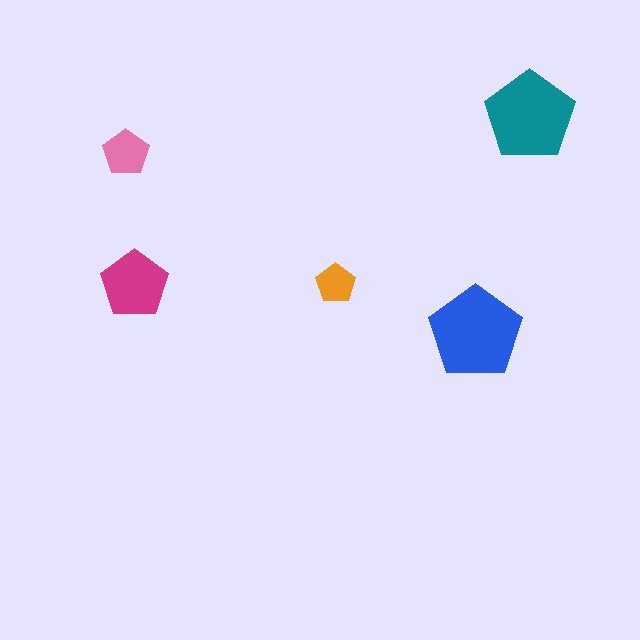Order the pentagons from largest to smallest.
the blue one, the teal one, the magenta one, the pink one, the orange one.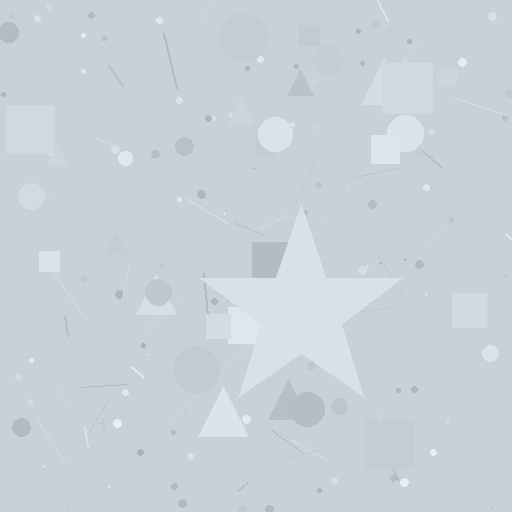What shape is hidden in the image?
A star is hidden in the image.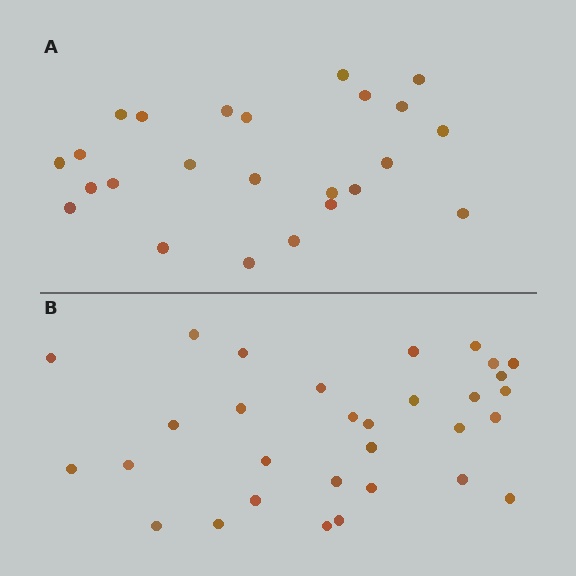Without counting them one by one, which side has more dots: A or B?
Region B (the bottom region) has more dots.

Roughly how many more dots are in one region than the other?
Region B has roughly 8 or so more dots than region A.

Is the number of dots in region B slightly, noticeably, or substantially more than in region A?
Region B has noticeably more, but not dramatically so. The ratio is roughly 1.3 to 1.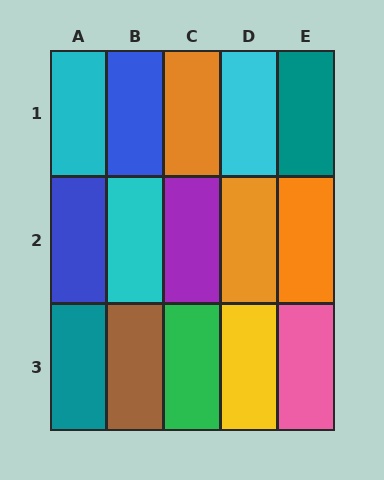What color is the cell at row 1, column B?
Blue.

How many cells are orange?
3 cells are orange.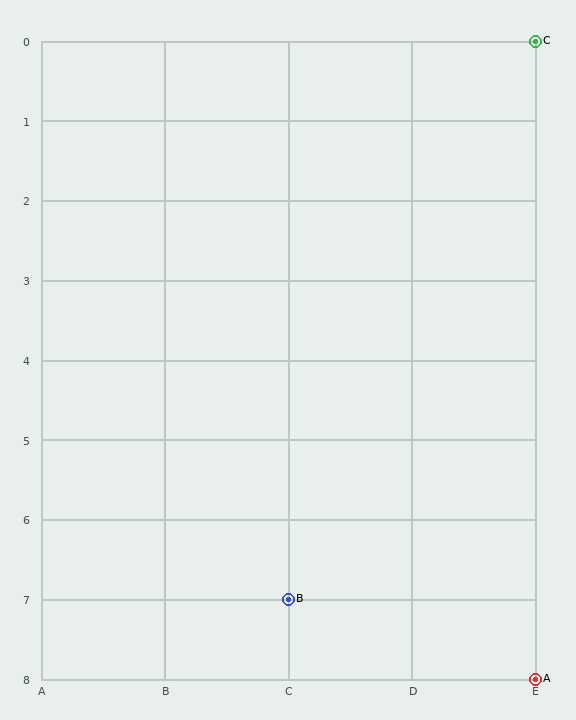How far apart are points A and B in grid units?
Points A and B are 2 columns and 1 row apart (about 2.2 grid units diagonally).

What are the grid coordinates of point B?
Point B is at grid coordinates (C, 7).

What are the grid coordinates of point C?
Point C is at grid coordinates (E, 0).